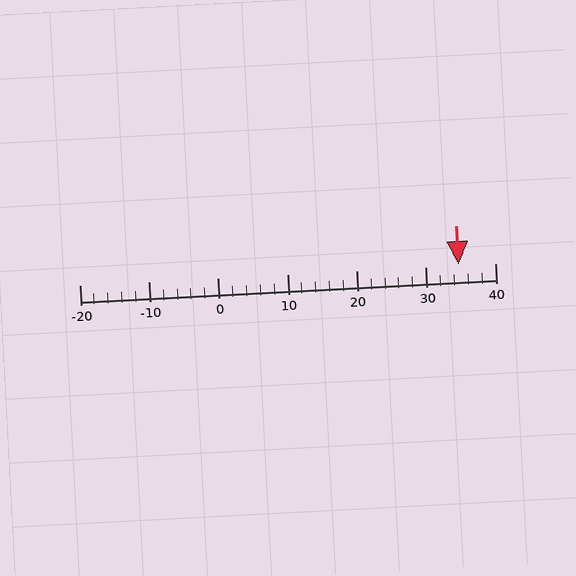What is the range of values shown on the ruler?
The ruler shows values from -20 to 40.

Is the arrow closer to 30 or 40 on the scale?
The arrow is closer to 30.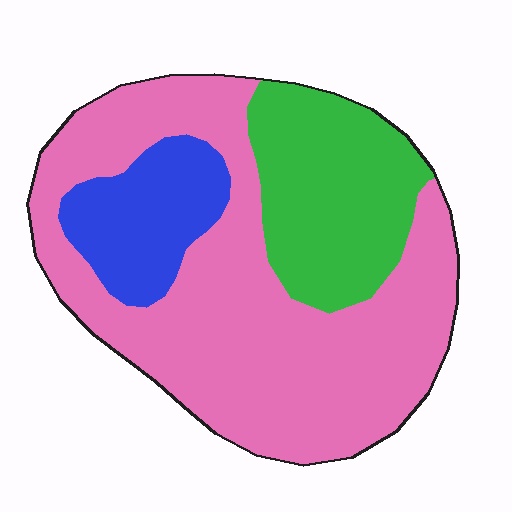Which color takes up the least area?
Blue, at roughly 15%.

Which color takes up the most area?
Pink, at roughly 60%.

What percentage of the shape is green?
Green covers about 25% of the shape.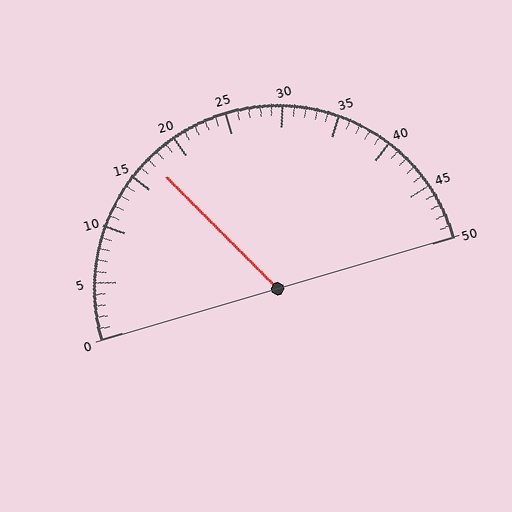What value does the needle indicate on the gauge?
The needle indicates approximately 17.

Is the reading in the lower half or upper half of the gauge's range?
The reading is in the lower half of the range (0 to 50).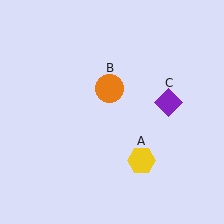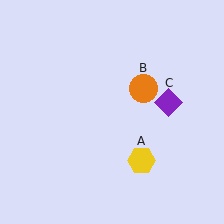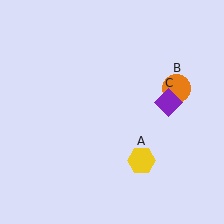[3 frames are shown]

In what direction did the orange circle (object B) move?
The orange circle (object B) moved right.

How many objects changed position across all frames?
1 object changed position: orange circle (object B).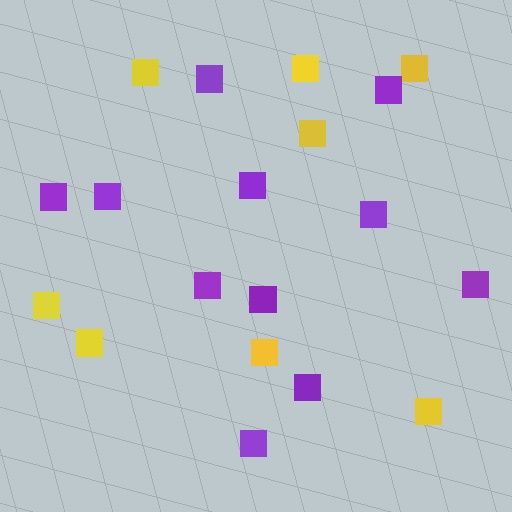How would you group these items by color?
There are 2 groups: one group of yellow squares (8) and one group of purple squares (11).